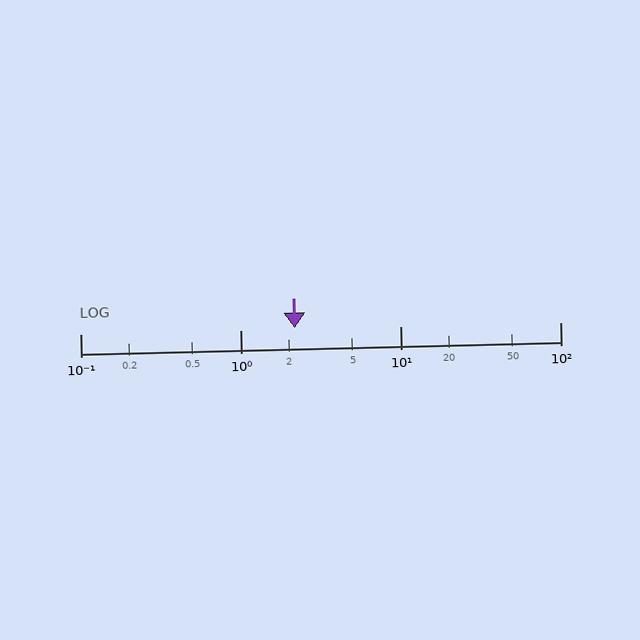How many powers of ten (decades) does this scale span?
The scale spans 3 decades, from 0.1 to 100.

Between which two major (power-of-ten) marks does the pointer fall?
The pointer is between 1 and 10.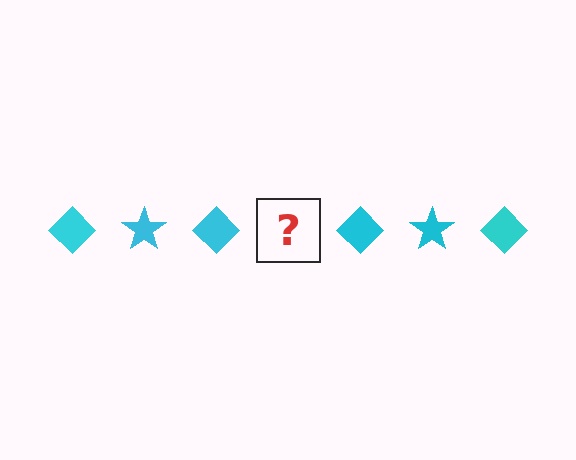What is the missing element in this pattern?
The missing element is a cyan star.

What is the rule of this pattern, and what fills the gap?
The rule is that the pattern cycles through diamond, star shapes in cyan. The gap should be filled with a cyan star.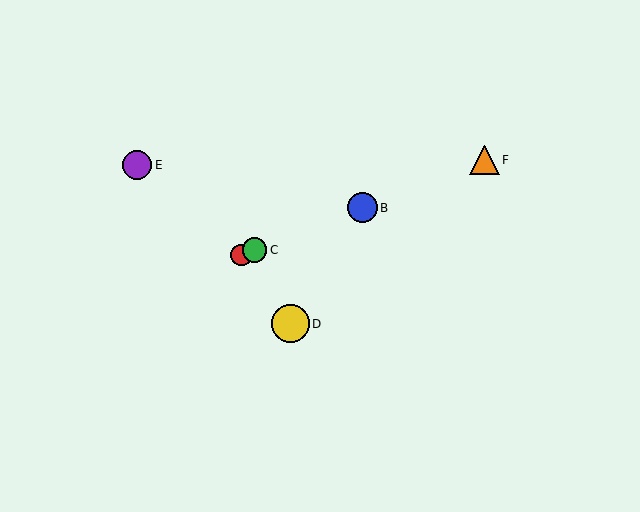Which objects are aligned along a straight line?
Objects A, B, C, F are aligned along a straight line.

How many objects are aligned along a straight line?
4 objects (A, B, C, F) are aligned along a straight line.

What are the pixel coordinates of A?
Object A is at (241, 255).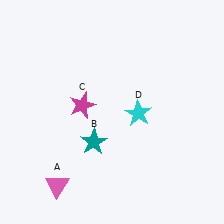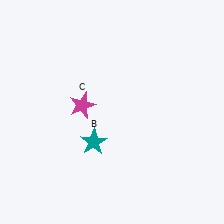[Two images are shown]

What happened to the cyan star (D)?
The cyan star (D) was removed in Image 2. It was in the bottom-right area of Image 1.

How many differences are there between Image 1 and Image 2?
There are 2 differences between the two images.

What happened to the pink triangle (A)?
The pink triangle (A) was removed in Image 2. It was in the bottom-left area of Image 1.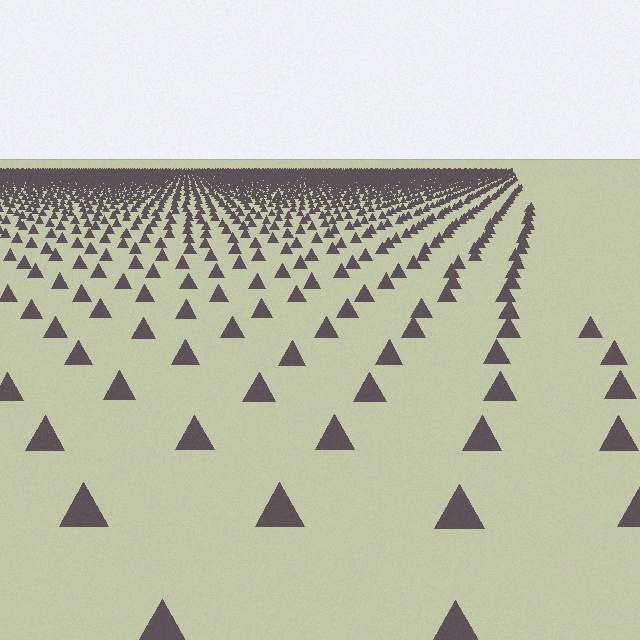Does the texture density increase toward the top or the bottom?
Density increases toward the top.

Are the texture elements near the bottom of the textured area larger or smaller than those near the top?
Larger. Near the bottom, elements are closer to the viewer and appear at a bigger on-screen size.